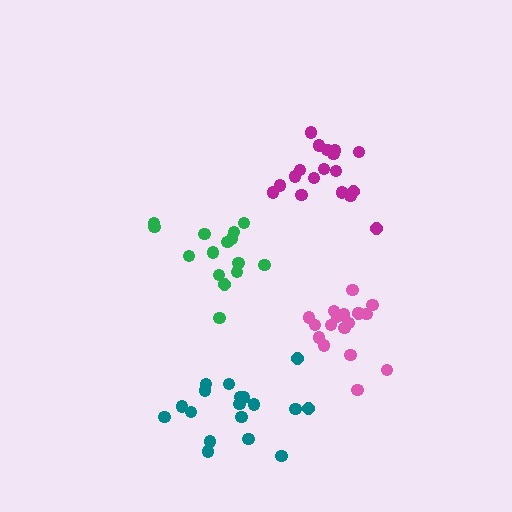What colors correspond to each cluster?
The clusters are colored: magenta, green, pink, teal.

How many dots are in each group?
Group 1: 18 dots, Group 2: 15 dots, Group 3: 18 dots, Group 4: 18 dots (69 total).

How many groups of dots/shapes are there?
There are 4 groups.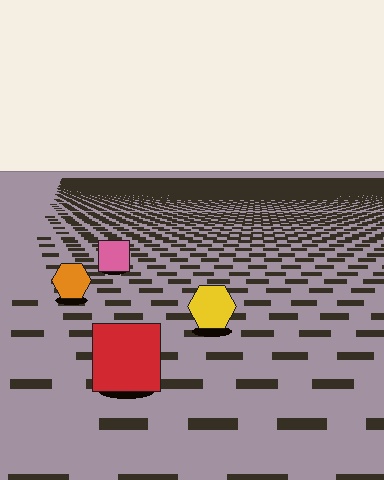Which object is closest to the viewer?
The red square is closest. The texture marks near it are larger and more spread out.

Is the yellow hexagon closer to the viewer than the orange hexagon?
Yes. The yellow hexagon is closer — you can tell from the texture gradient: the ground texture is coarser near it.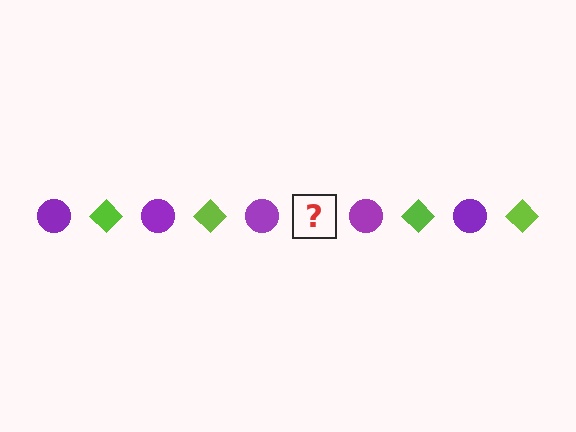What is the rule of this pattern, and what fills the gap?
The rule is that the pattern alternates between purple circle and lime diamond. The gap should be filled with a lime diamond.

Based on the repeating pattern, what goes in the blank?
The blank should be a lime diamond.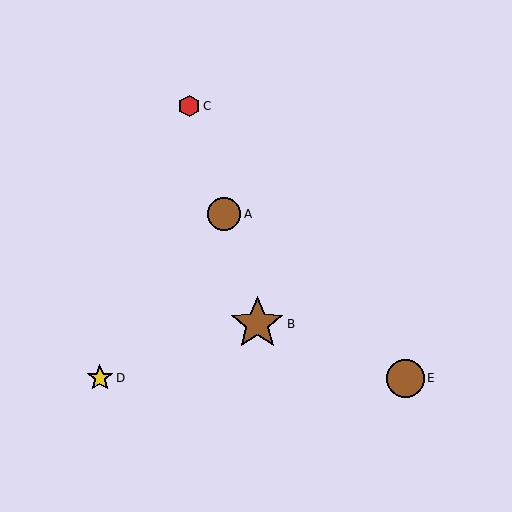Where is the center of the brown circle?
The center of the brown circle is at (224, 214).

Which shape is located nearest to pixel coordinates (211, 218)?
The brown circle (labeled A) at (224, 214) is nearest to that location.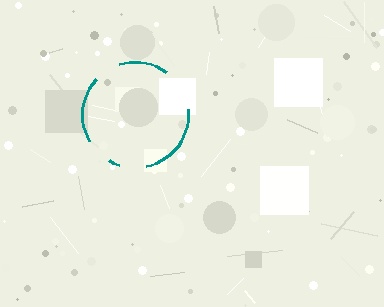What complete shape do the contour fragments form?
The contour fragments form a circle.